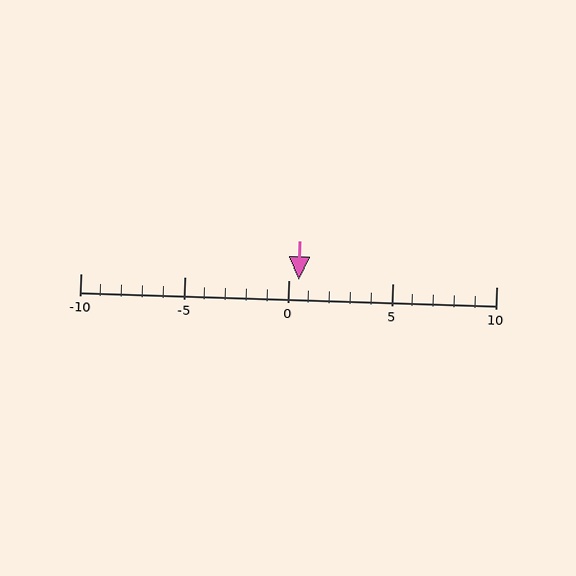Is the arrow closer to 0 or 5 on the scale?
The arrow is closer to 0.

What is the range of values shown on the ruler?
The ruler shows values from -10 to 10.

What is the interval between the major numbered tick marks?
The major tick marks are spaced 5 units apart.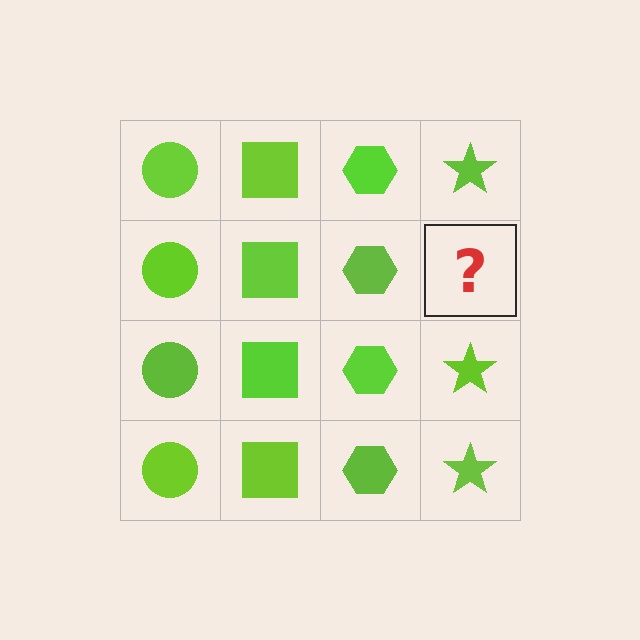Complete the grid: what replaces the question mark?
The question mark should be replaced with a lime star.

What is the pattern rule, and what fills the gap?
The rule is that each column has a consistent shape. The gap should be filled with a lime star.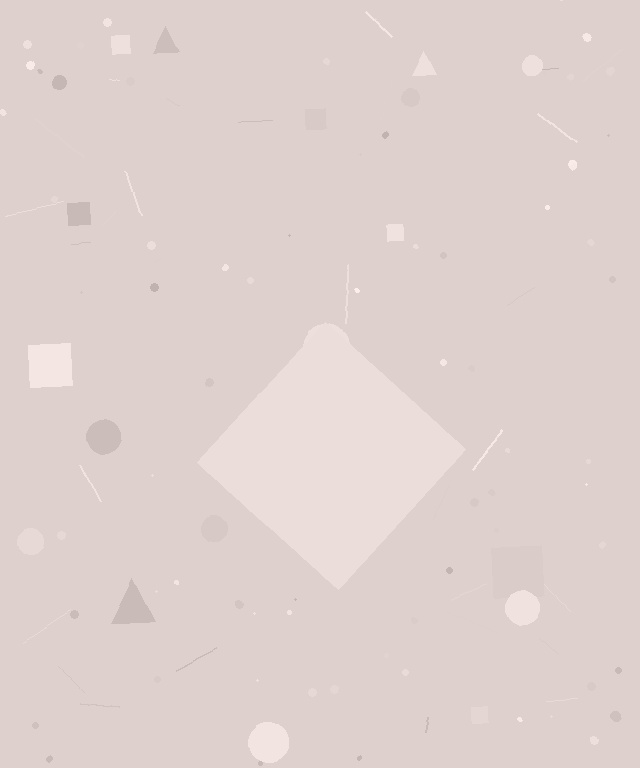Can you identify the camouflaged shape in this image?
The camouflaged shape is a diamond.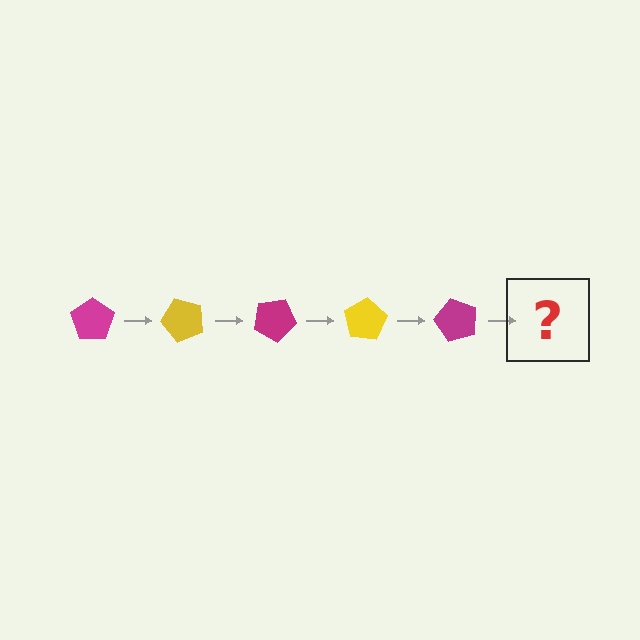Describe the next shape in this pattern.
It should be a yellow pentagon, rotated 250 degrees from the start.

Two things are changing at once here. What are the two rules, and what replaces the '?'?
The two rules are that it rotates 50 degrees each step and the color cycles through magenta and yellow. The '?' should be a yellow pentagon, rotated 250 degrees from the start.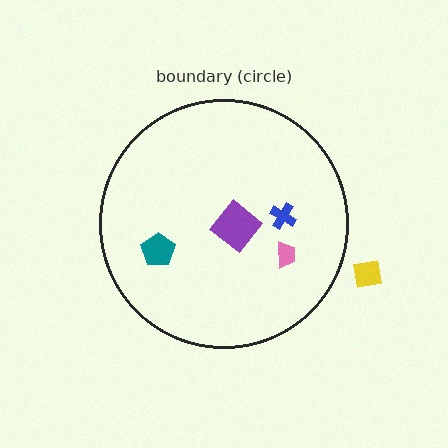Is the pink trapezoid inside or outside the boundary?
Inside.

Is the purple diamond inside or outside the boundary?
Inside.